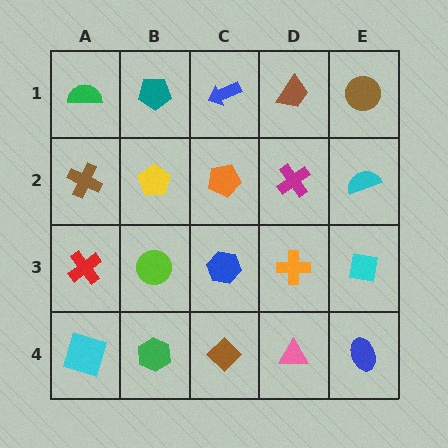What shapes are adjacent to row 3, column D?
A magenta cross (row 2, column D), a pink triangle (row 4, column D), a blue hexagon (row 3, column C), a cyan square (row 3, column E).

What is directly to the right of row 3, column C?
An orange cross.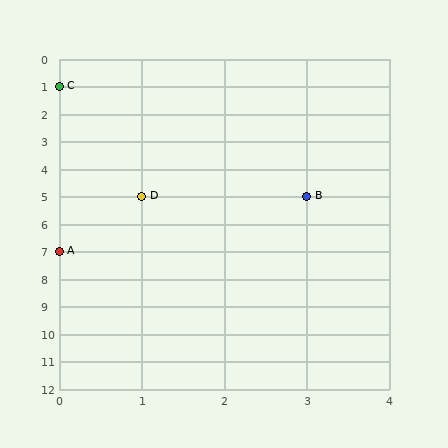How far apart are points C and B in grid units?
Points C and B are 3 columns and 4 rows apart (about 5.0 grid units diagonally).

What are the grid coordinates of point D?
Point D is at grid coordinates (1, 5).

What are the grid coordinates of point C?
Point C is at grid coordinates (0, 1).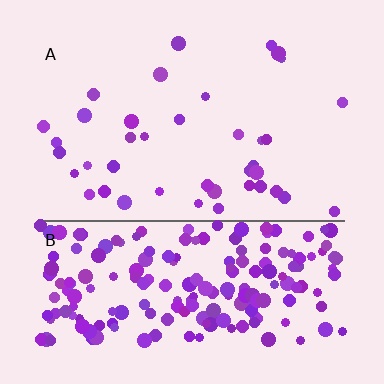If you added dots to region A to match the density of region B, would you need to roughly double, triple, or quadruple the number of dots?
Approximately quadruple.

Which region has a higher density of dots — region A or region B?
B (the bottom).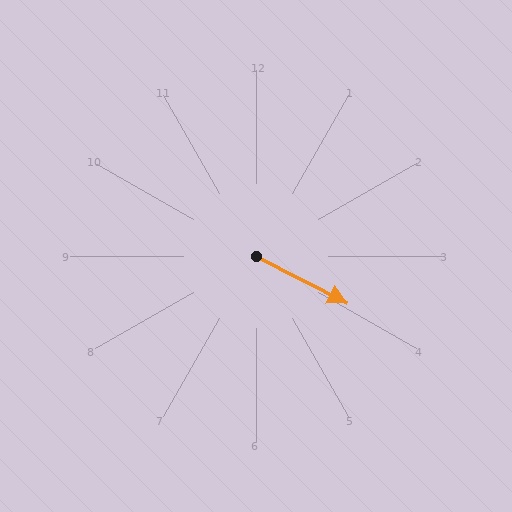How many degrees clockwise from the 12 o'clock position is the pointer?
Approximately 117 degrees.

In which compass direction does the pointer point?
Southeast.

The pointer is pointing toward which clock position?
Roughly 4 o'clock.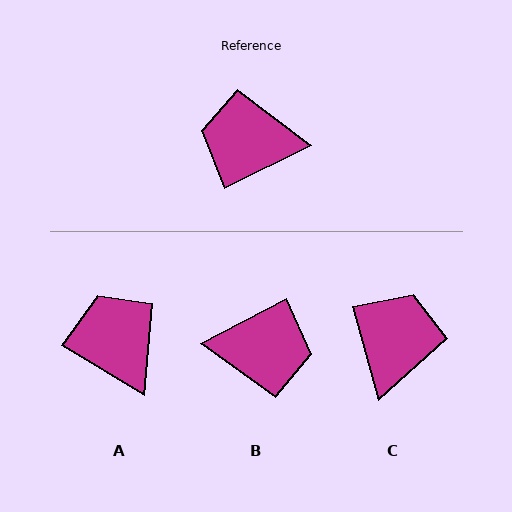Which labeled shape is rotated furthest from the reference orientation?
B, about 178 degrees away.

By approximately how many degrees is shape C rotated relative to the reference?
Approximately 101 degrees clockwise.